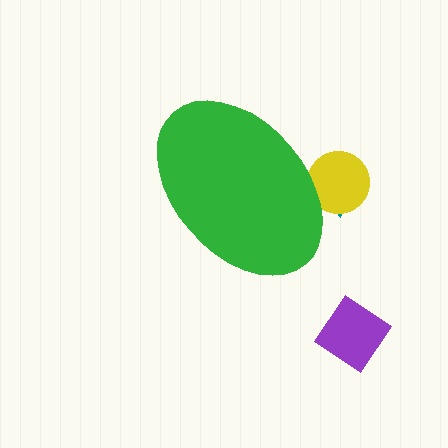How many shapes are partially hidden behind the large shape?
2 shapes are partially hidden.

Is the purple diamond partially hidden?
No, the purple diamond is fully visible.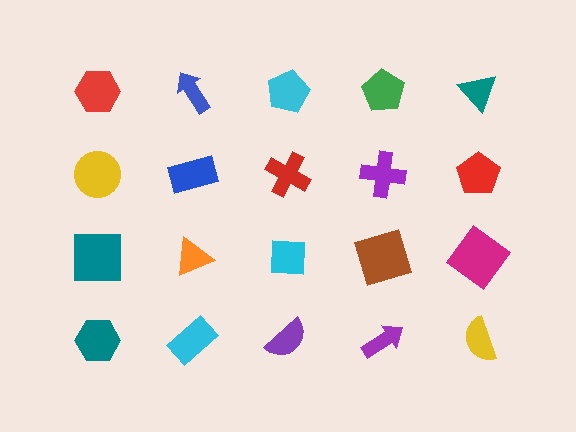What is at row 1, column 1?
A red hexagon.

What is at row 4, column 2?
A cyan rectangle.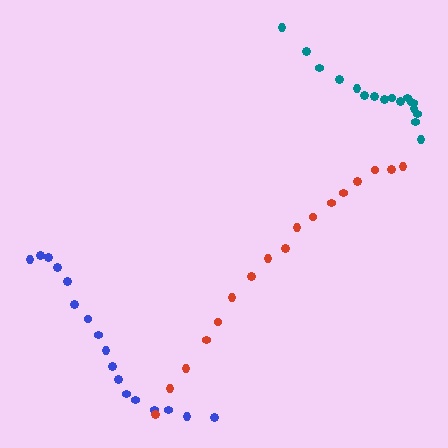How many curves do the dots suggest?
There are 3 distinct paths.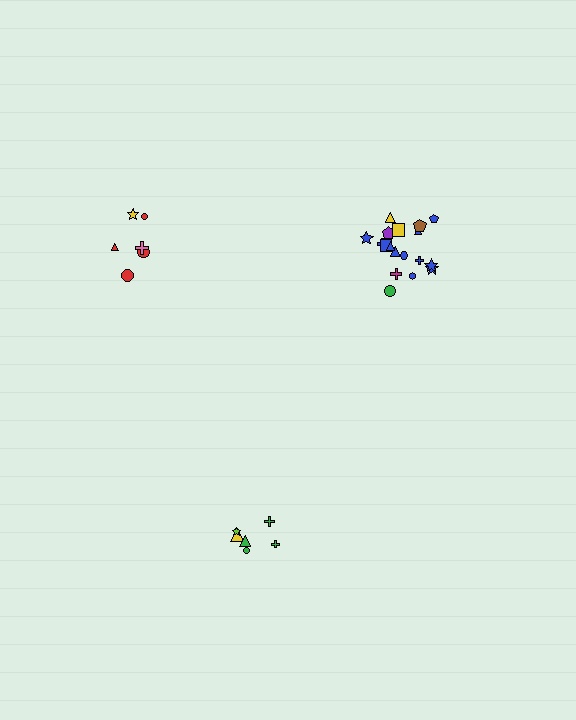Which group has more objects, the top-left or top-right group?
The top-right group.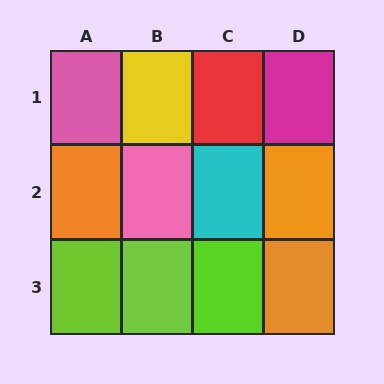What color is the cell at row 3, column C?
Lime.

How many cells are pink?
2 cells are pink.